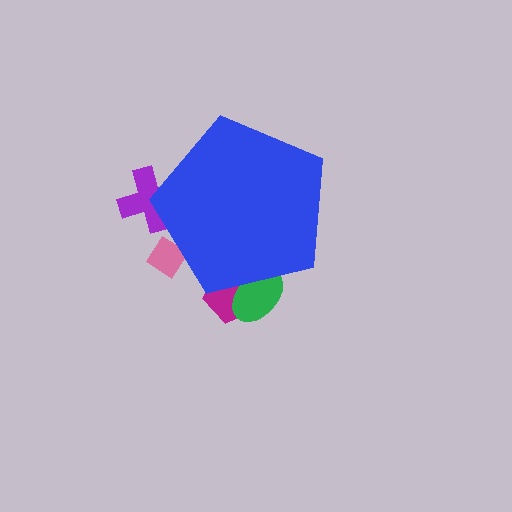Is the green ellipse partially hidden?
Yes, the green ellipse is partially hidden behind the blue pentagon.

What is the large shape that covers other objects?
A blue pentagon.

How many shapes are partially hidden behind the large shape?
4 shapes are partially hidden.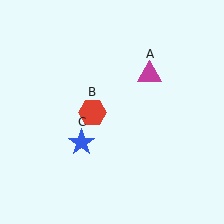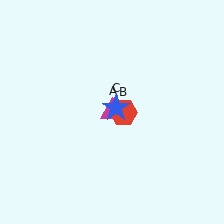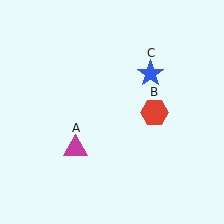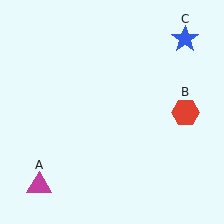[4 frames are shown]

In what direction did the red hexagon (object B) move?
The red hexagon (object B) moved right.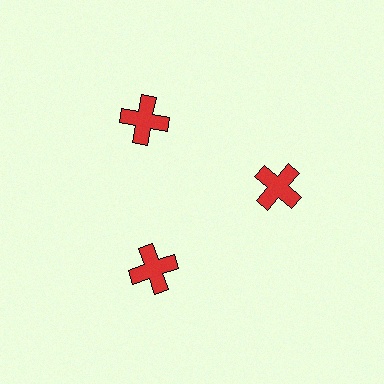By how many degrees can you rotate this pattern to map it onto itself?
The pattern maps onto itself every 120 degrees of rotation.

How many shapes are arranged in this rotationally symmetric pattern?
There are 3 shapes, arranged in 3 groups of 1.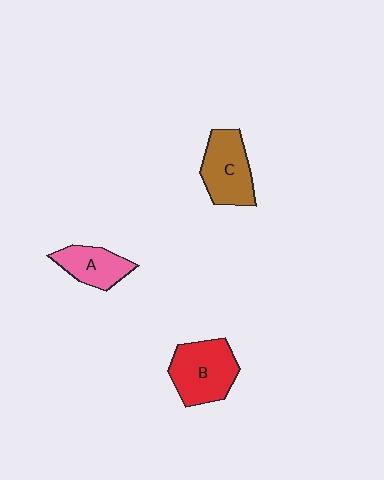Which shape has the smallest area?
Shape A (pink).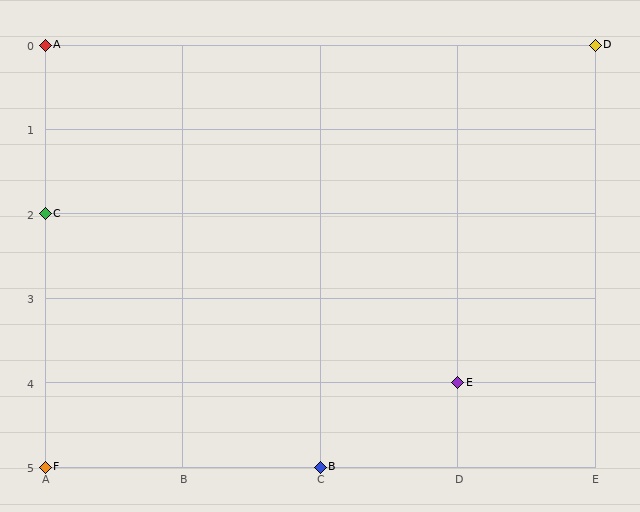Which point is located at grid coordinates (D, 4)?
Point E is at (D, 4).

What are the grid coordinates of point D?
Point D is at grid coordinates (E, 0).